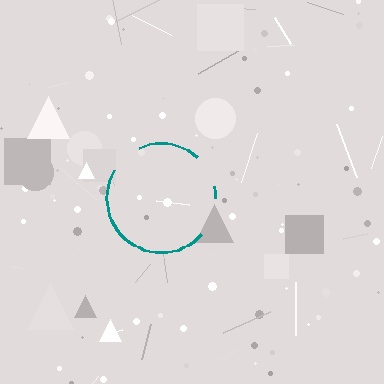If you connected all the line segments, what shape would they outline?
They would outline a circle.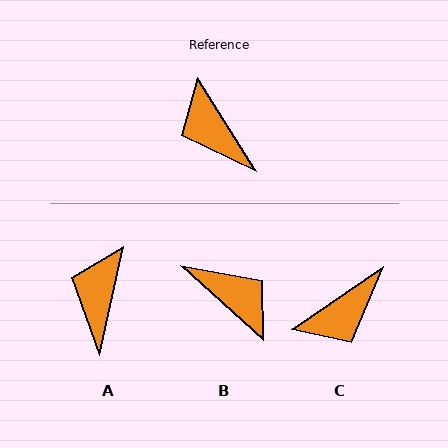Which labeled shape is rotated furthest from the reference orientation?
B, about 164 degrees away.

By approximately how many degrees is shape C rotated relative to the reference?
Approximately 93 degrees counter-clockwise.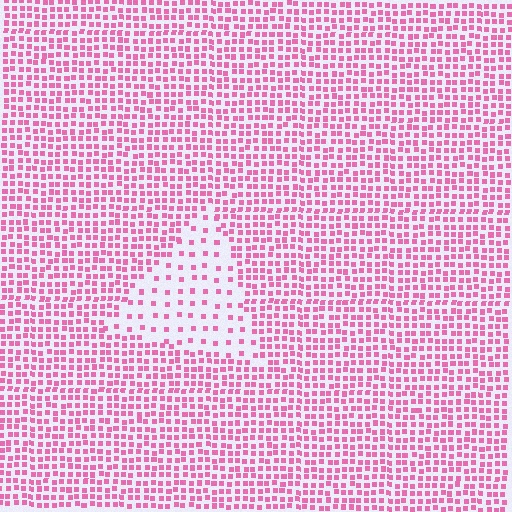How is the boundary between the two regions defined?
The boundary is defined by a change in element density (approximately 2.7x ratio). All elements are the same color, size, and shape.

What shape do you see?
I see a triangle.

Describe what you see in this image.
The image contains small pink elements arranged at two different densities. A triangle-shaped region is visible where the elements are less densely packed than the surrounding area.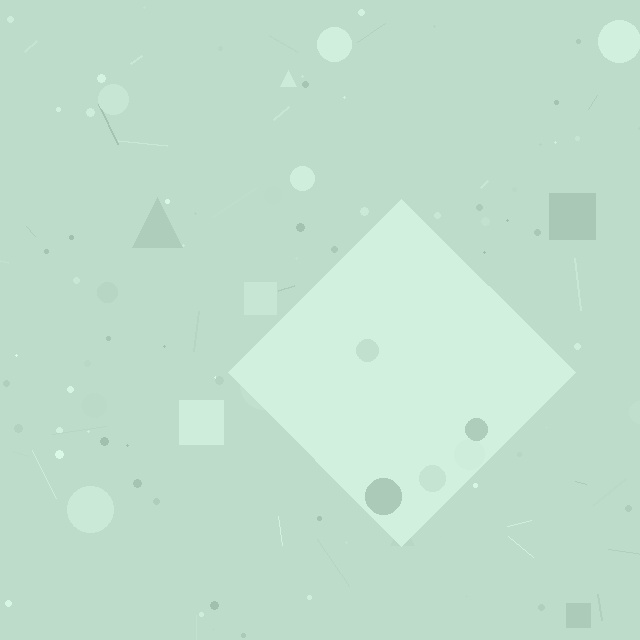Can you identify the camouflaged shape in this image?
The camouflaged shape is a diamond.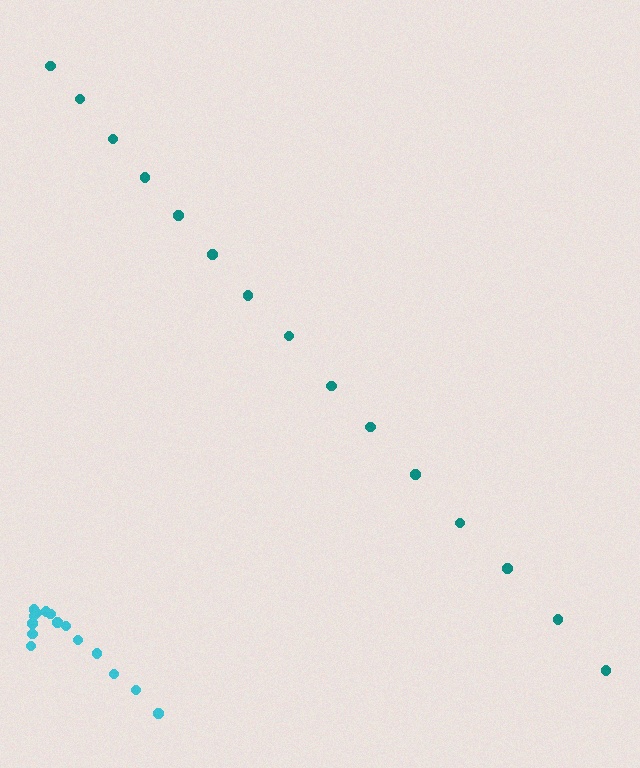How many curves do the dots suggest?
There are 2 distinct paths.